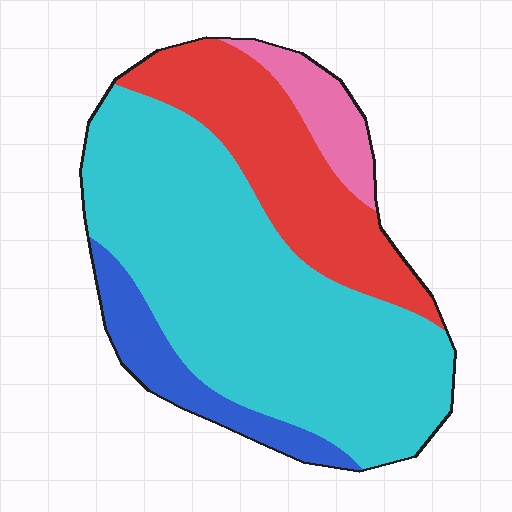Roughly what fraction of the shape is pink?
Pink covers around 5% of the shape.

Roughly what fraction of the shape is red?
Red covers roughly 25% of the shape.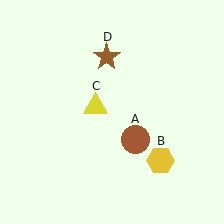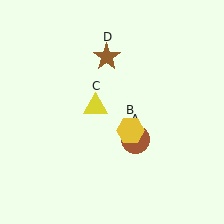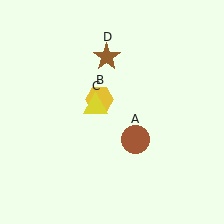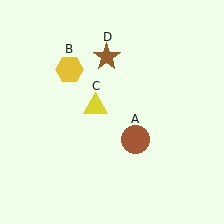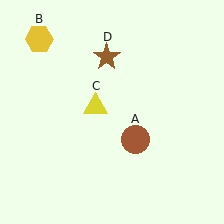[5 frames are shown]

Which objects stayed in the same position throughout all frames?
Brown circle (object A) and yellow triangle (object C) and brown star (object D) remained stationary.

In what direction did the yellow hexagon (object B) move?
The yellow hexagon (object B) moved up and to the left.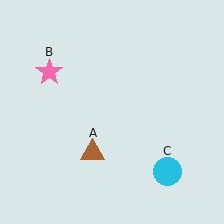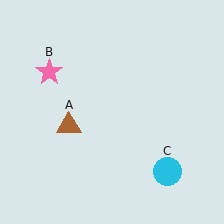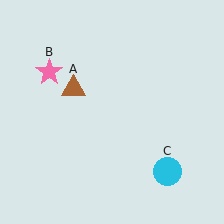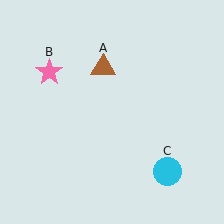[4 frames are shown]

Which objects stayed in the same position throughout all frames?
Pink star (object B) and cyan circle (object C) remained stationary.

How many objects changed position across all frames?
1 object changed position: brown triangle (object A).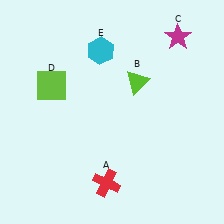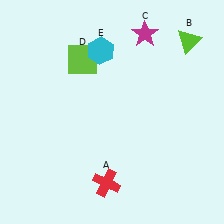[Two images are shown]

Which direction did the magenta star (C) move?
The magenta star (C) moved left.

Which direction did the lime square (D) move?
The lime square (D) moved right.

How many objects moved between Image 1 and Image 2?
3 objects moved between the two images.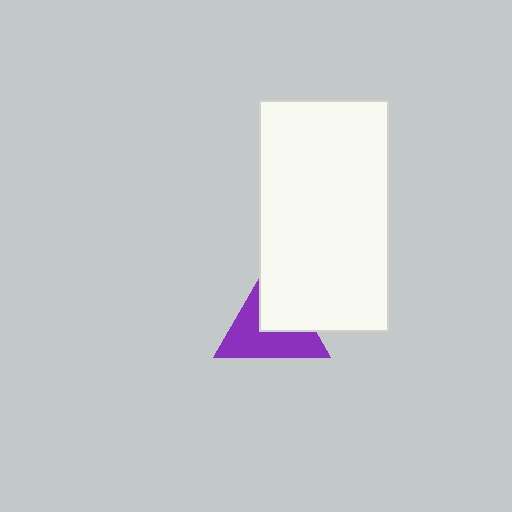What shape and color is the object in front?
The object in front is a white rectangle.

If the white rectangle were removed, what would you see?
You would see the complete purple triangle.